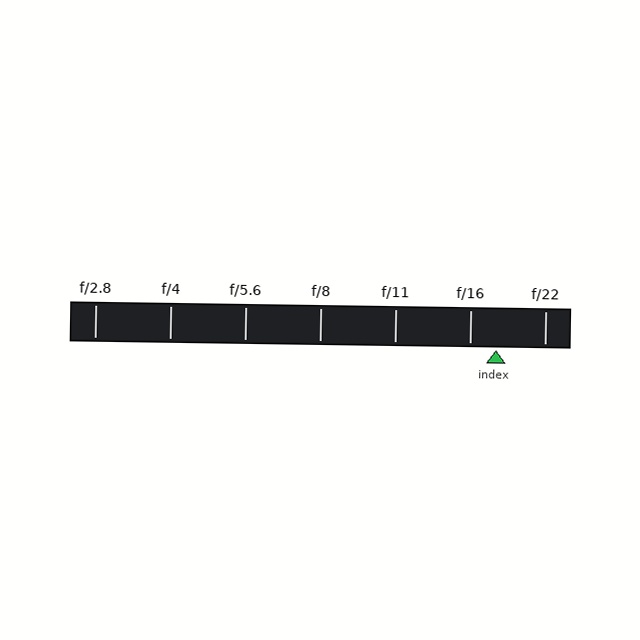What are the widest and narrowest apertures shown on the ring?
The widest aperture shown is f/2.8 and the narrowest is f/22.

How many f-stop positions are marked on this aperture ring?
There are 7 f-stop positions marked.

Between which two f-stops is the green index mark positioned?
The index mark is between f/16 and f/22.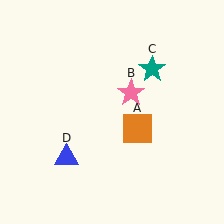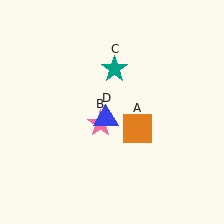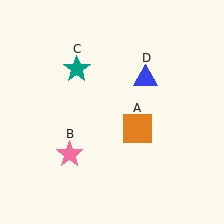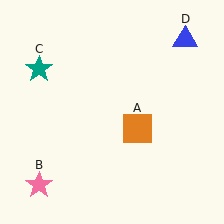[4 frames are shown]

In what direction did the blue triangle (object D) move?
The blue triangle (object D) moved up and to the right.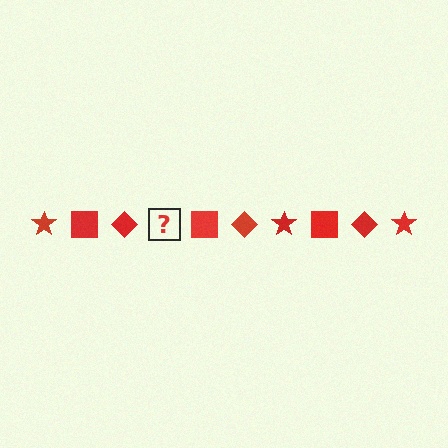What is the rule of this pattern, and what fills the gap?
The rule is that the pattern cycles through star, square, diamond shapes in red. The gap should be filled with a red star.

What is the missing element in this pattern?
The missing element is a red star.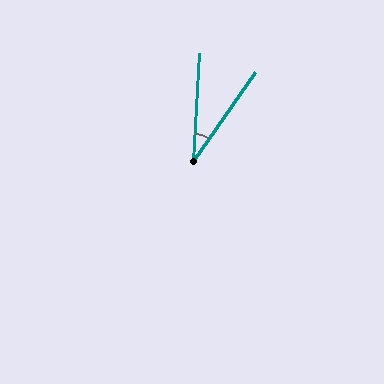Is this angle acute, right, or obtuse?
It is acute.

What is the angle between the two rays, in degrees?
Approximately 32 degrees.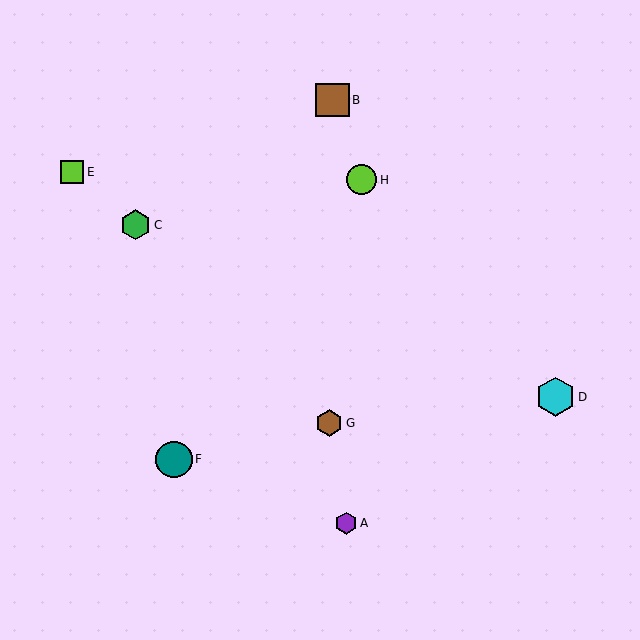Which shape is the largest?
The cyan hexagon (labeled D) is the largest.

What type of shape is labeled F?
Shape F is a teal circle.